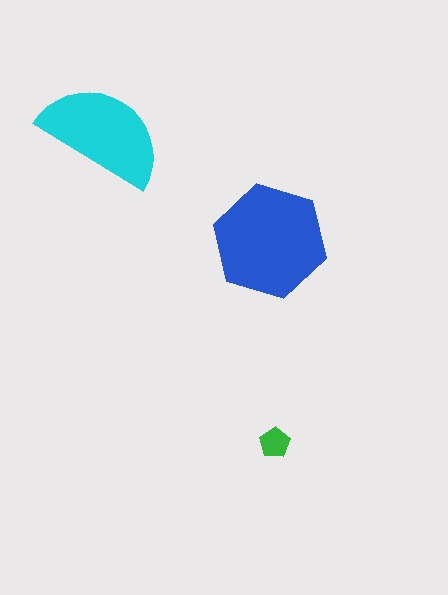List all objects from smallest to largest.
The green pentagon, the cyan semicircle, the blue hexagon.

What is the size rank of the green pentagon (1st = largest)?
3rd.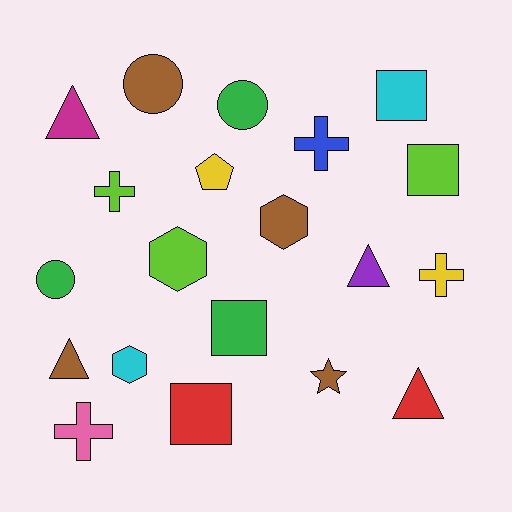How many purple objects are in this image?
There is 1 purple object.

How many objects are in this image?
There are 20 objects.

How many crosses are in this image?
There are 4 crosses.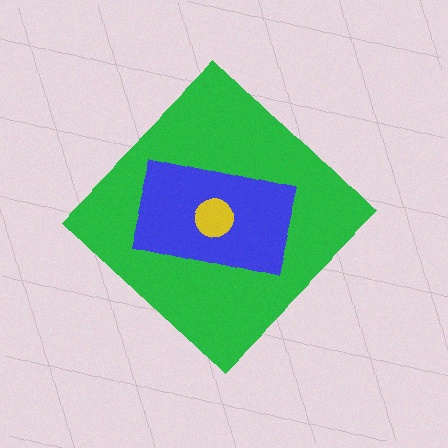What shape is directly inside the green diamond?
The blue rectangle.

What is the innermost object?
The yellow circle.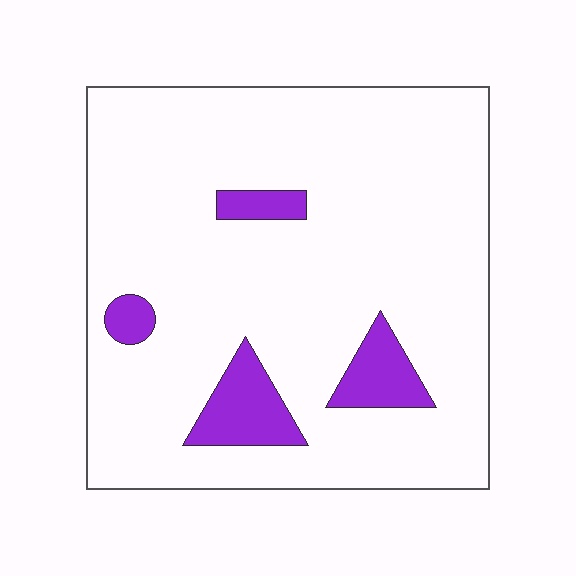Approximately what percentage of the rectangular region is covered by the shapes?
Approximately 10%.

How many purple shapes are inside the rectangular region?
4.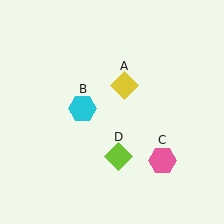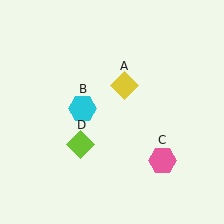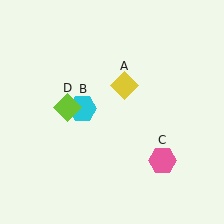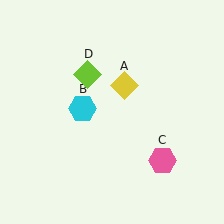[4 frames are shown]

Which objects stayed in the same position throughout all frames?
Yellow diamond (object A) and cyan hexagon (object B) and pink hexagon (object C) remained stationary.